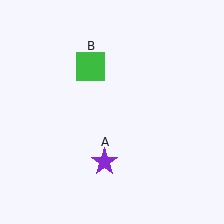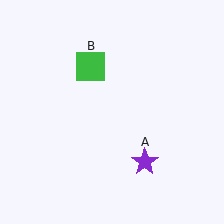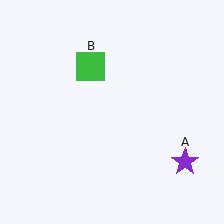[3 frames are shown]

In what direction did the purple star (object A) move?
The purple star (object A) moved right.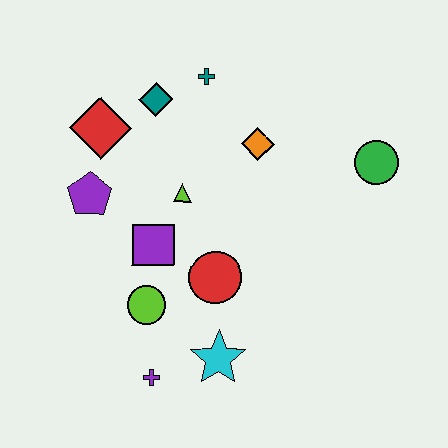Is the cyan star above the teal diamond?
No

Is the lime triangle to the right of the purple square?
Yes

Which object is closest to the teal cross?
The teal diamond is closest to the teal cross.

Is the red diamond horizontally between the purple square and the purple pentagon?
Yes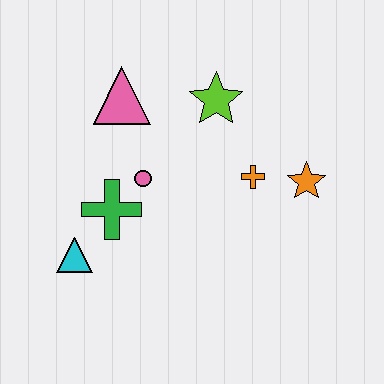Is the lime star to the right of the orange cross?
No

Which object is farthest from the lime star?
The cyan triangle is farthest from the lime star.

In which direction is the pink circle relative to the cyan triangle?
The pink circle is above the cyan triangle.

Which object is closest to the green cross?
The pink circle is closest to the green cross.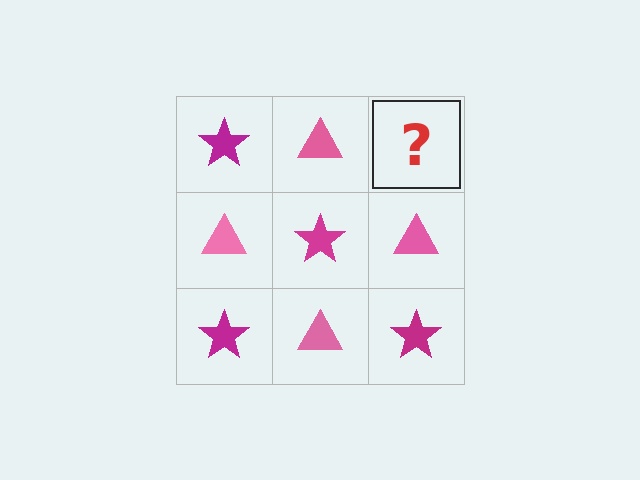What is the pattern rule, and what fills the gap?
The rule is that it alternates magenta star and pink triangle in a checkerboard pattern. The gap should be filled with a magenta star.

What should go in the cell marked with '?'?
The missing cell should contain a magenta star.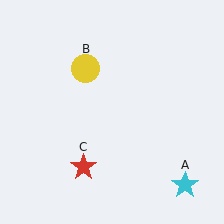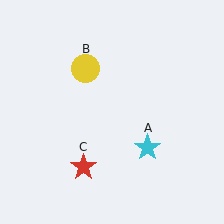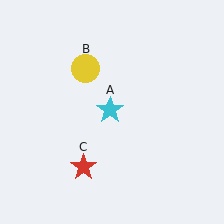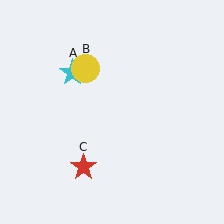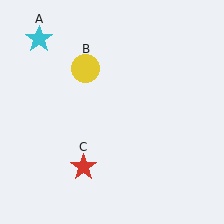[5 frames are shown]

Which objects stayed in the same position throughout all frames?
Yellow circle (object B) and red star (object C) remained stationary.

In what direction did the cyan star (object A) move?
The cyan star (object A) moved up and to the left.